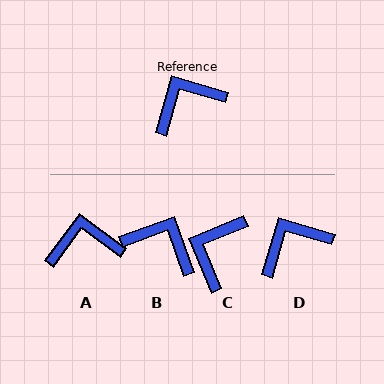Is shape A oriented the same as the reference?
No, it is off by about 21 degrees.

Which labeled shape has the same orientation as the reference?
D.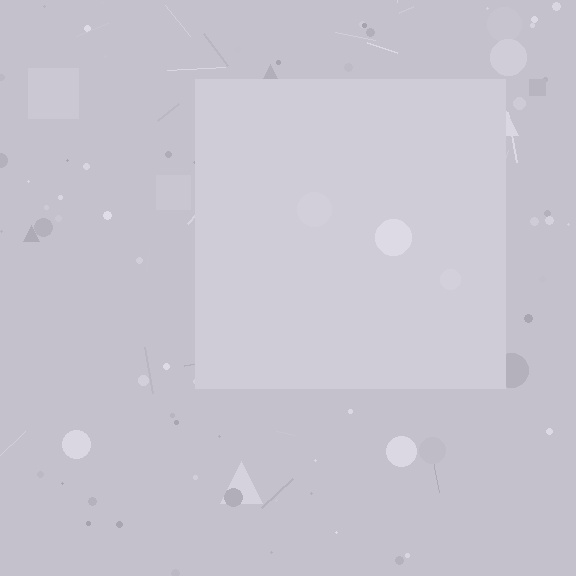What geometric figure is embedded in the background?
A square is embedded in the background.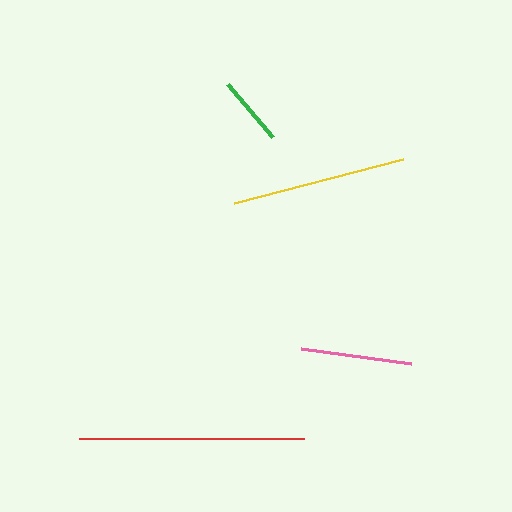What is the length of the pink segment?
The pink segment is approximately 111 pixels long.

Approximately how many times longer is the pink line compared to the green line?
The pink line is approximately 1.6 times the length of the green line.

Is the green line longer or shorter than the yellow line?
The yellow line is longer than the green line.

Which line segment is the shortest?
The green line is the shortest at approximately 70 pixels.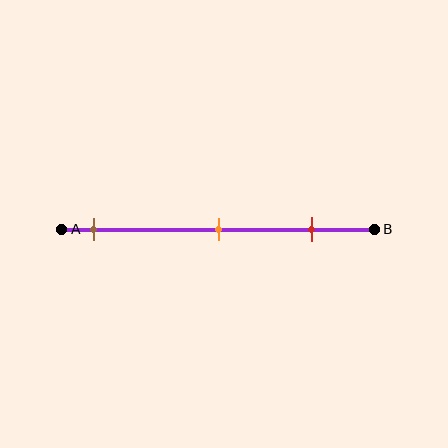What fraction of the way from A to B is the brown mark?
The brown mark is approximately 10% (0.1) of the way from A to B.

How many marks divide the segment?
There are 3 marks dividing the segment.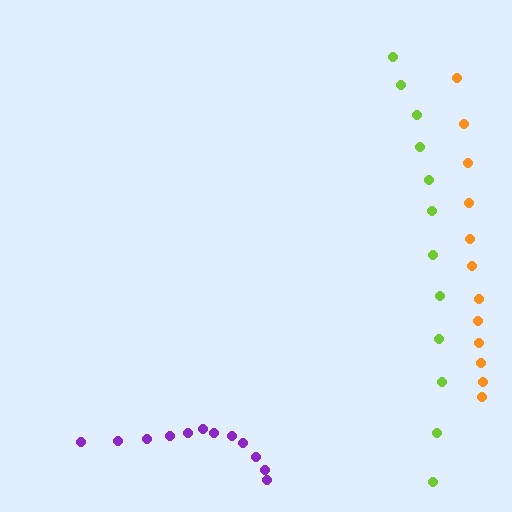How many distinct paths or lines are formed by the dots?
There are 3 distinct paths.